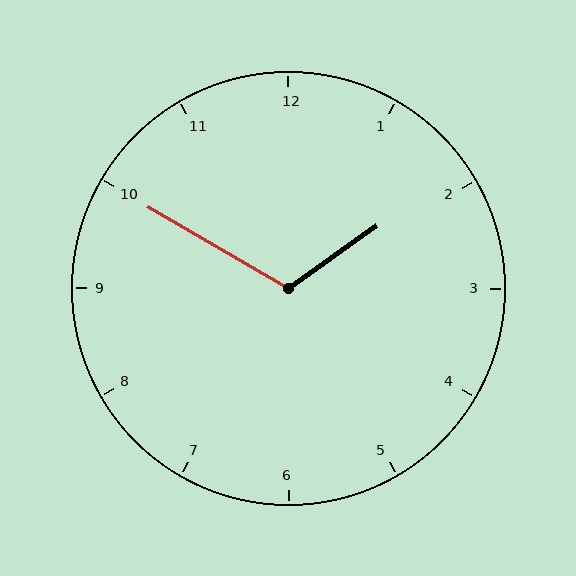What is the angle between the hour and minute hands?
Approximately 115 degrees.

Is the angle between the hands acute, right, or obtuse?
It is obtuse.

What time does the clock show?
1:50.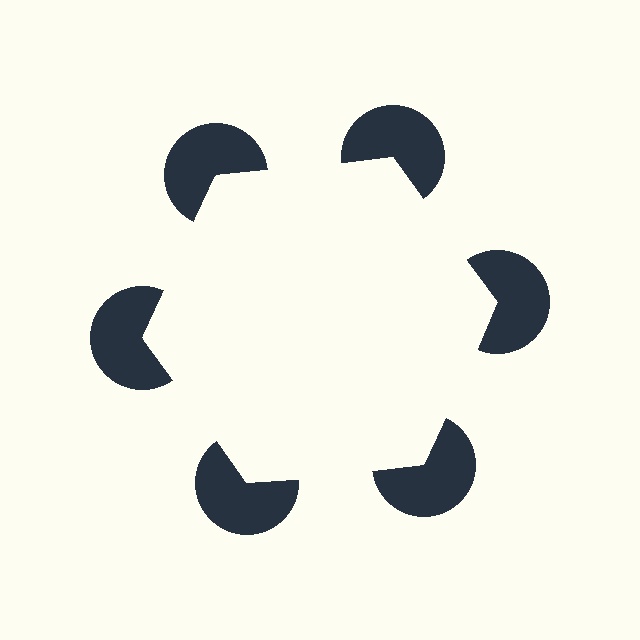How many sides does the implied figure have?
6 sides.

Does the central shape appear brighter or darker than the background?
It typically appears slightly brighter than the background, even though no actual brightness change is drawn.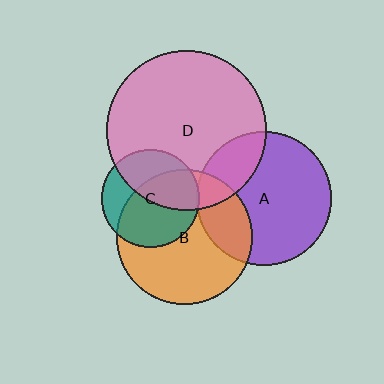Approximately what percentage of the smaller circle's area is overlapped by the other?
Approximately 45%.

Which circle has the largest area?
Circle D (pink).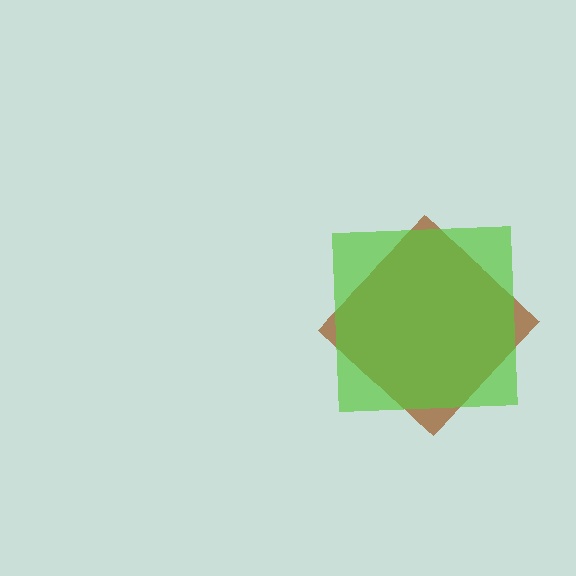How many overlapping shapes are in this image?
There are 2 overlapping shapes in the image.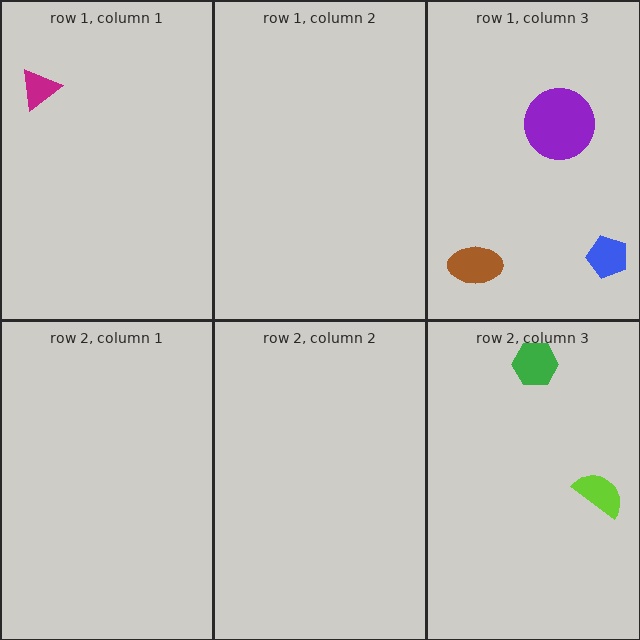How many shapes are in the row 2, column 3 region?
2.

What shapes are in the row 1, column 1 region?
The magenta triangle.